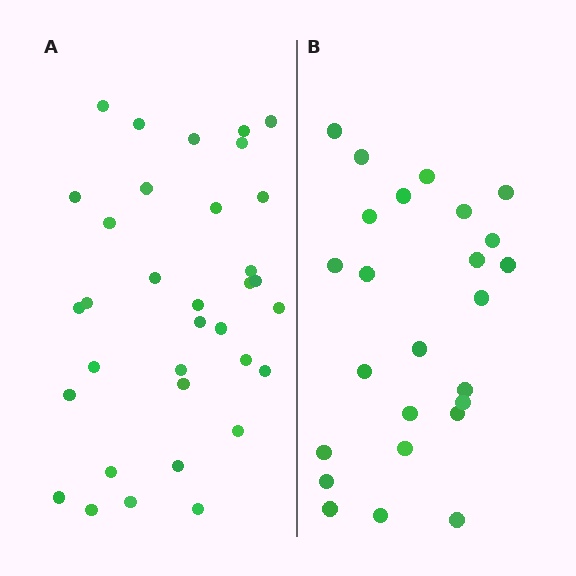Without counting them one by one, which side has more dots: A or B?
Region A (the left region) has more dots.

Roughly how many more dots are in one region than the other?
Region A has roughly 8 or so more dots than region B.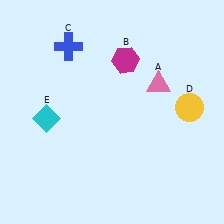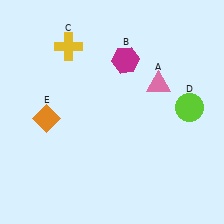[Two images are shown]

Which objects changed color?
C changed from blue to yellow. D changed from yellow to lime. E changed from cyan to orange.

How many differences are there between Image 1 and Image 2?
There are 3 differences between the two images.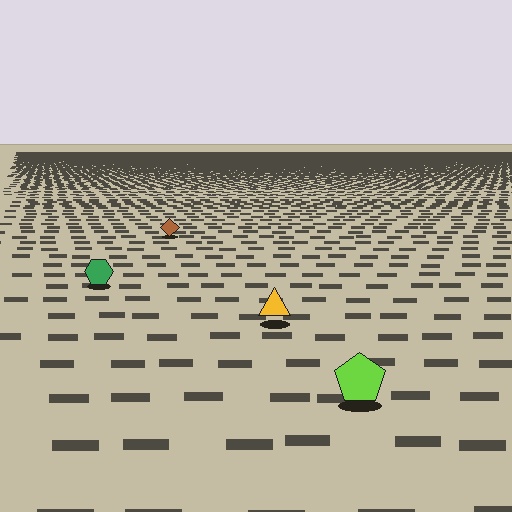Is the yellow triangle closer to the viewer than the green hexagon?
Yes. The yellow triangle is closer — you can tell from the texture gradient: the ground texture is coarser near it.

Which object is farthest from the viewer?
The brown diamond is farthest from the viewer. It appears smaller and the ground texture around it is denser.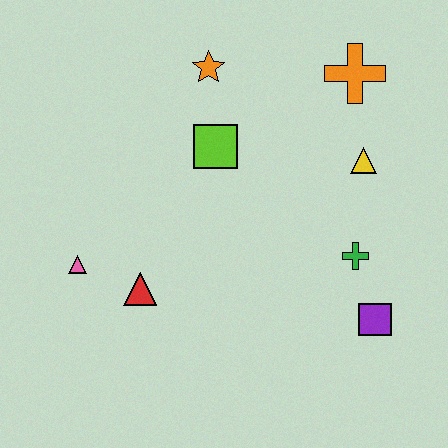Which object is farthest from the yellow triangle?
The pink triangle is farthest from the yellow triangle.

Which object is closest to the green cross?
The purple square is closest to the green cross.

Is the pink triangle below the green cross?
Yes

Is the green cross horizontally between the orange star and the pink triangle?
No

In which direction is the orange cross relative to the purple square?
The orange cross is above the purple square.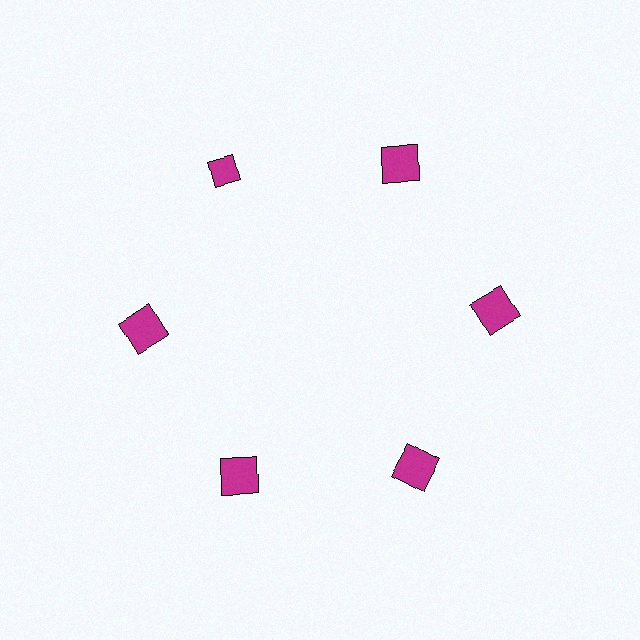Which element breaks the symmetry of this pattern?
The magenta diamond at roughly the 11 o'clock position breaks the symmetry. All other shapes are magenta squares.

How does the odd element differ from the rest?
It has a different shape: diamond instead of square.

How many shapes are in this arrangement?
There are 6 shapes arranged in a ring pattern.